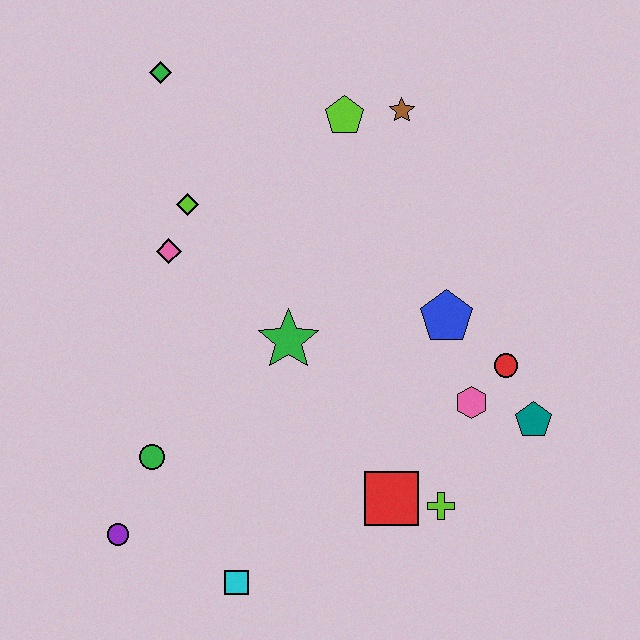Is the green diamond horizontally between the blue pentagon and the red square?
No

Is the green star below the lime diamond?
Yes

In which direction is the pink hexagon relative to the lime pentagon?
The pink hexagon is below the lime pentagon.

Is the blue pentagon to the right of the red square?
Yes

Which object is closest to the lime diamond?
The pink diamond is closest to the lime diamond.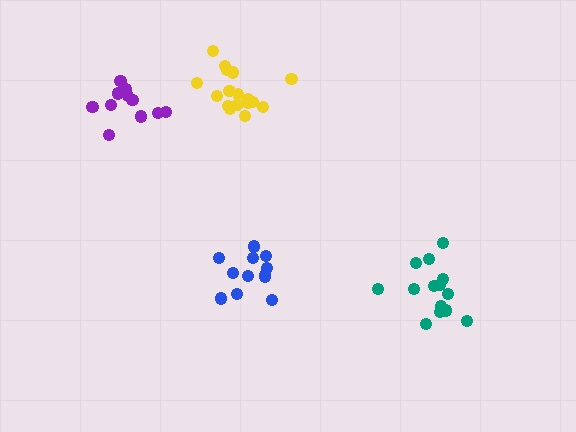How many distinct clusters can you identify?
There are 4 distinct clusters.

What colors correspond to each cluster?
The clusters are colored: teal, purple, yellow, blue.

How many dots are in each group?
Group 1: 14 dots, Group 2: 12 dots, Group 3: 17 dots, Group 4: 12 dots (55 total).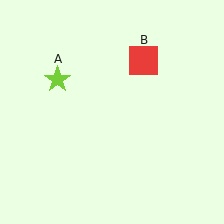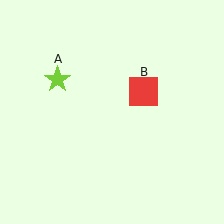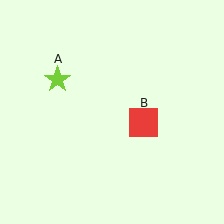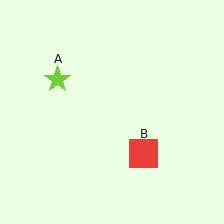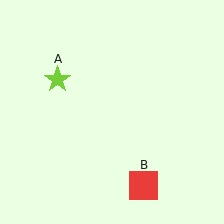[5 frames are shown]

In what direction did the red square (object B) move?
The red square (object B) moved down.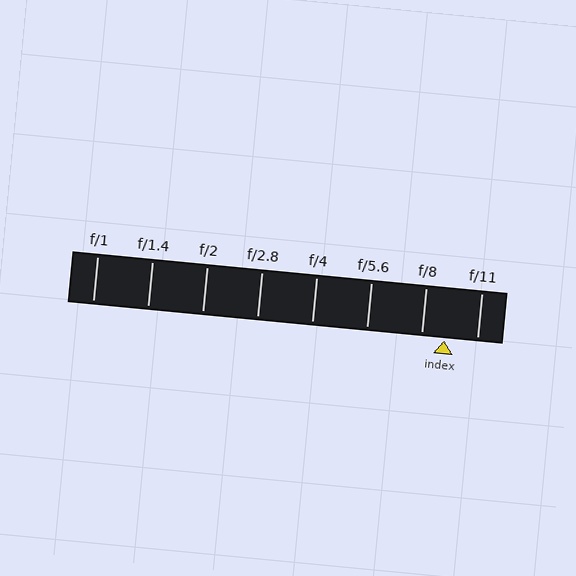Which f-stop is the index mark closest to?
The index mark is closest to f/8.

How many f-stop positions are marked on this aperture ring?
There are 8 f-stop positions marked.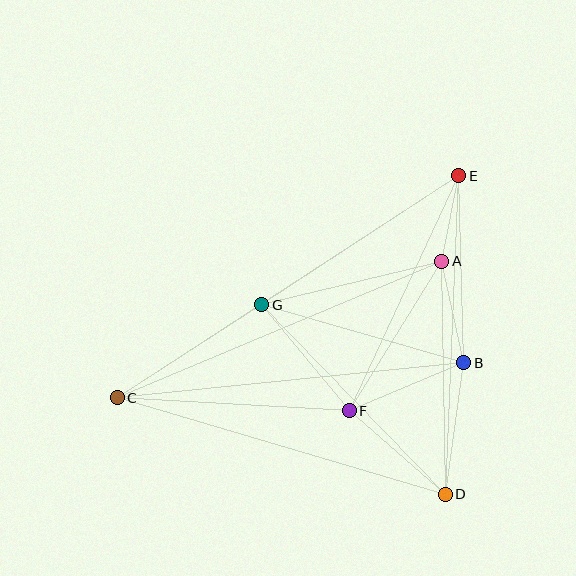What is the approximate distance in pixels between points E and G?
The distance between E and G is approximately 235 pixels.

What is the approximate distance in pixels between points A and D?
The distance between A and D is approximately 233 pixels.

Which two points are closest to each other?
Points A and E are closest to each other.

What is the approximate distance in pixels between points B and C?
The distance between B and C is approximately 349 pixels.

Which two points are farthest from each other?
Points C and E are farthest from each other.